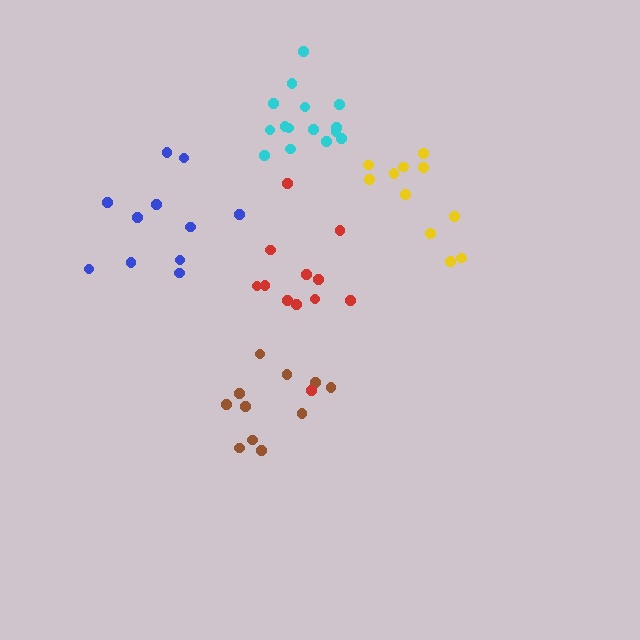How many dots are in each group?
Group 1: 11 dots, Group 2: 11 dots, Group 3: 15 dots, Group 4: 11 dots, Group 5: 12 dots (60 total).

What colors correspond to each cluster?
The clusters are colored: brown, blue, cyan, yellow, red.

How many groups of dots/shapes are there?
There are 5 groups.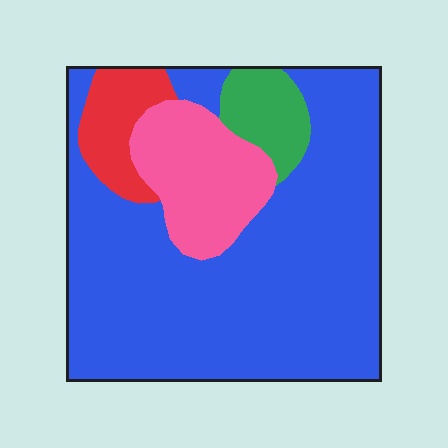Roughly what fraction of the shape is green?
Green takes up about one tenth (1/10) of the shape.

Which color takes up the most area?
Blue, at roughly 70%.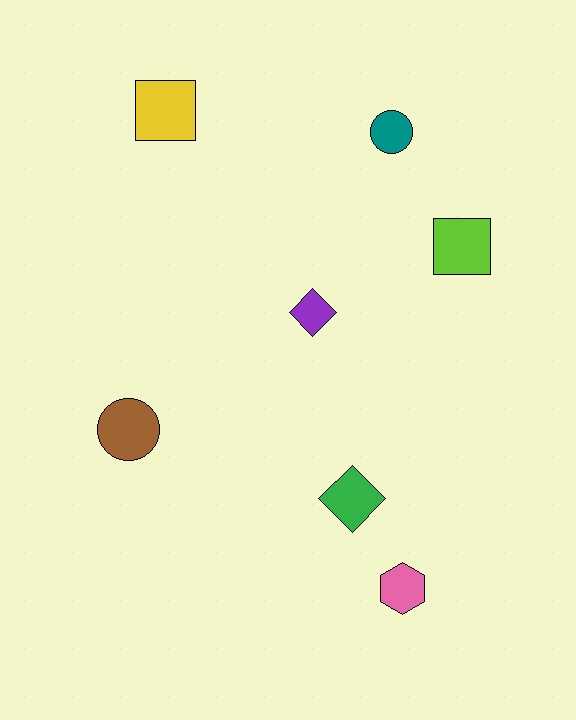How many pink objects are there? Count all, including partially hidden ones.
There is 1 pink object.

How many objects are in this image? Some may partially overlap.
There are 7 objects.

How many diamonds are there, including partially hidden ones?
There are 2 diamonds.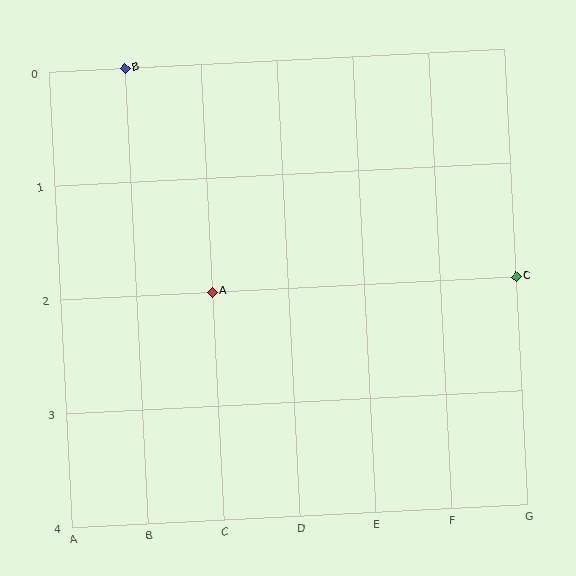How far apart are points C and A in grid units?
Points C and A are 4 columns apart.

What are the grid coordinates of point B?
Point B is at grid coordinates (B, 0).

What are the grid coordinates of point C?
Point C is at grid coordinates (G, 2).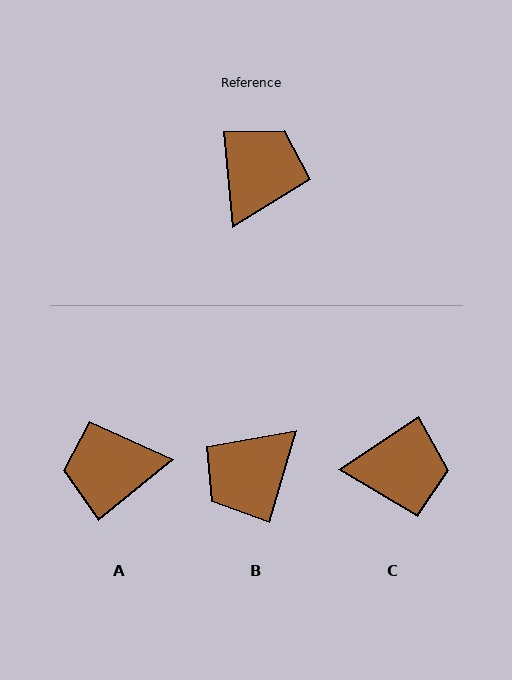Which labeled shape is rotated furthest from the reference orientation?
B, about 159 degrees away.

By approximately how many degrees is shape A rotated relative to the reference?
Approximately 124 degrees counter-clockwise.